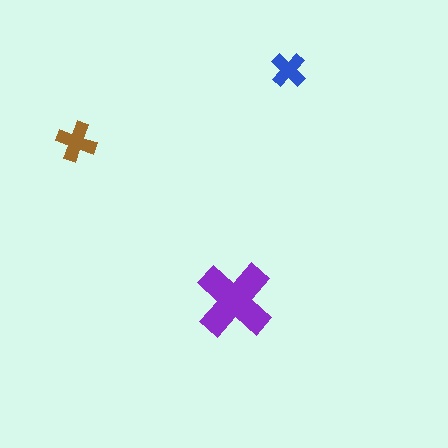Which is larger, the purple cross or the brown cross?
The purple one.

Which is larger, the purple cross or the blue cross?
The purple one.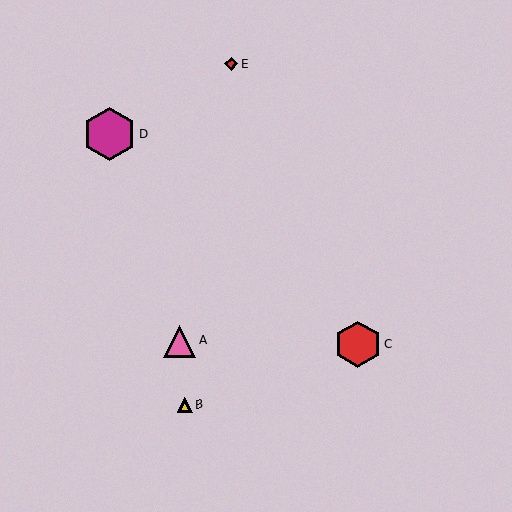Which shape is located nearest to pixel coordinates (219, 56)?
The red diamond (labeled E) at (232, 64) is nearest to that location.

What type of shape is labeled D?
Shape D is a magenta hexagon.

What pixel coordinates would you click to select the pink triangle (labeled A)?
Click at (179, 341) to select the pink triangle A.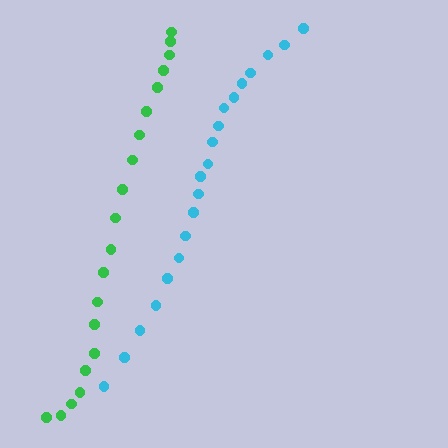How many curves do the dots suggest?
There are 2 distinct paths.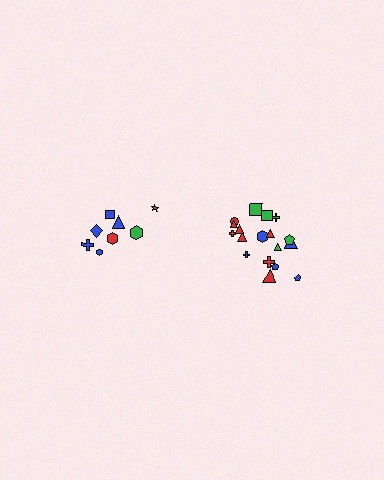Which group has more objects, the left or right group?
The right group.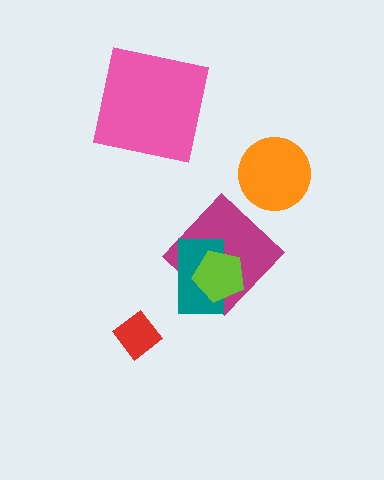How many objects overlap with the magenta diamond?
2 objects overlap with the magenta diamond.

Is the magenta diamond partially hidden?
Yes, it is partially covered by another shape.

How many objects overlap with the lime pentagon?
2 objects overlap with the lime pentagon.